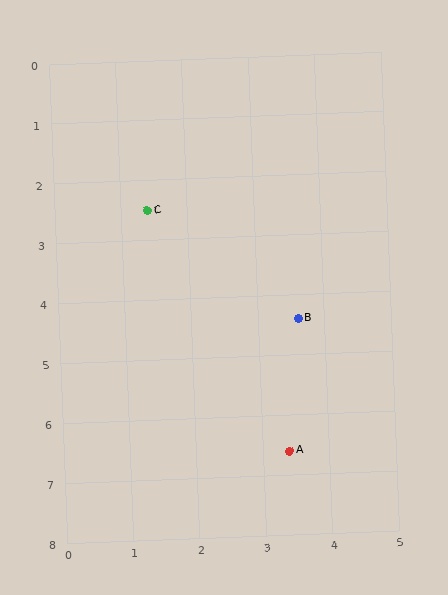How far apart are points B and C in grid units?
Points B and C are about 2.9 grid units apart.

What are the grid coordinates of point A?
Point A is at approximately (3.4, 6.6).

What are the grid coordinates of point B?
Point B is at approximately (3.6, 4.4).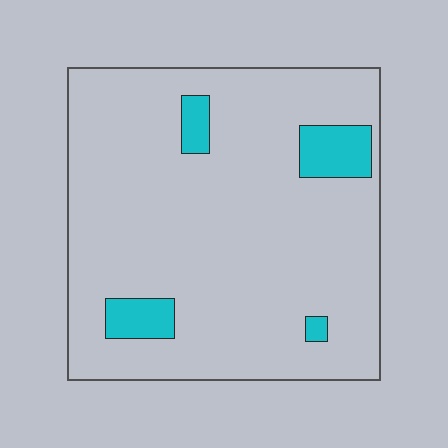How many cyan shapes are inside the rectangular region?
4.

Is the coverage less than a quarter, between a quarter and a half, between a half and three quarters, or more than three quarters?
Less than a quarter.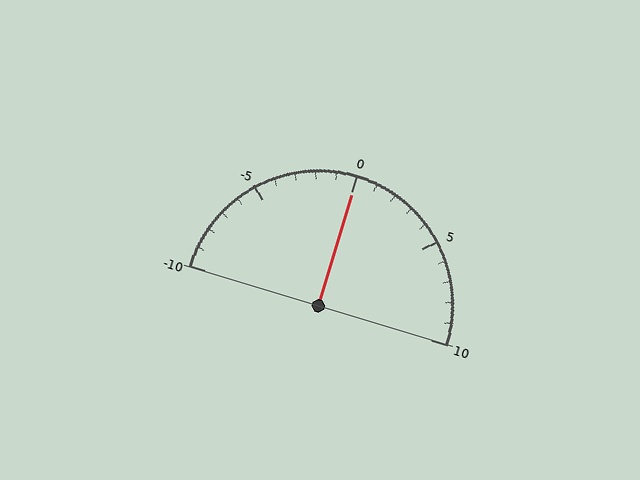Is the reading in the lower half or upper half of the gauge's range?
The reading is in the upper half of the range (-10 to 10).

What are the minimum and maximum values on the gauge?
The gauge ranges from -10 to 10.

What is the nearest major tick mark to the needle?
The nearest major tick mark is 0.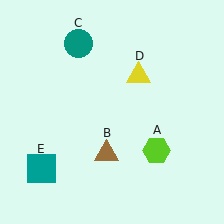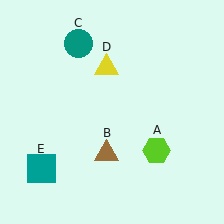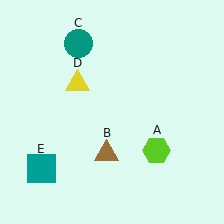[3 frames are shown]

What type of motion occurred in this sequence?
The yellow triangle (object D) rotated counterclockwise around the center of the scene.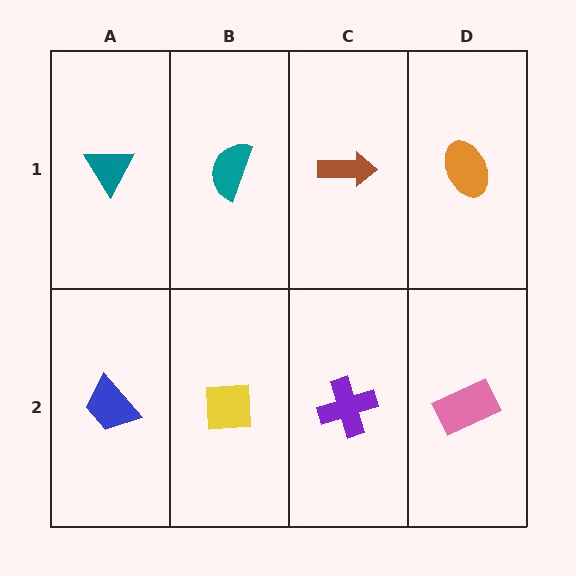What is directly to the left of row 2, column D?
A purple cross.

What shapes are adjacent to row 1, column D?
A pink rectangle (row 2, column D), a brown arrow (row 1, column C).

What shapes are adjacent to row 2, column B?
A teal semicircle (row 1, column B), a blue trapezoid (row 2, column A), a purple cross (row 2, column C).